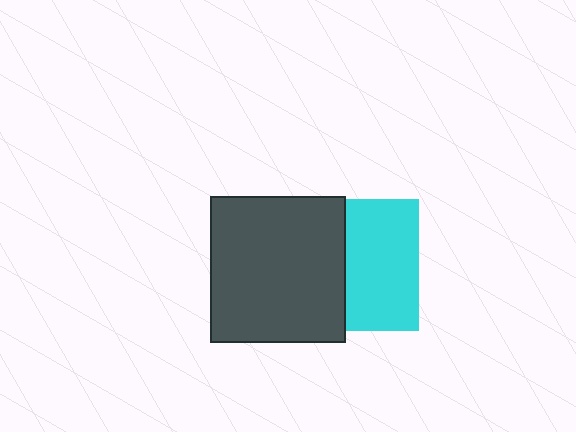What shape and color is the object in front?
The object in front is a dark gray rectangle.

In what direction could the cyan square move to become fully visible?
The cyan square could move right. That would shift it out from behind the dark gray rectangle entirely.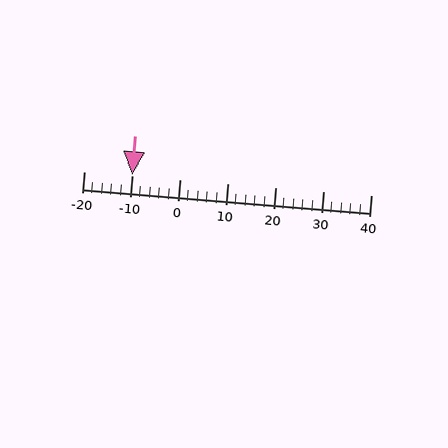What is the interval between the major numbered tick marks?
The major tick marks are spaced 10 units apart.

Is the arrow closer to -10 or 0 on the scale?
The arrow is closer to -10.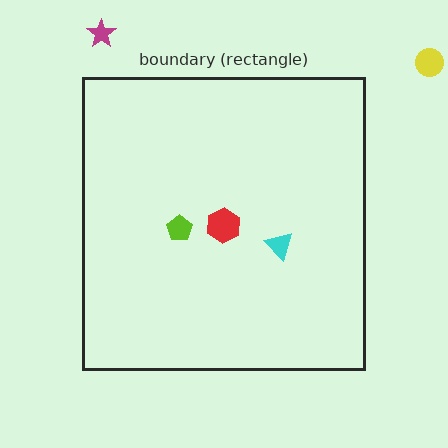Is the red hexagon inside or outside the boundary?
Inside.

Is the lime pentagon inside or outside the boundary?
Inside.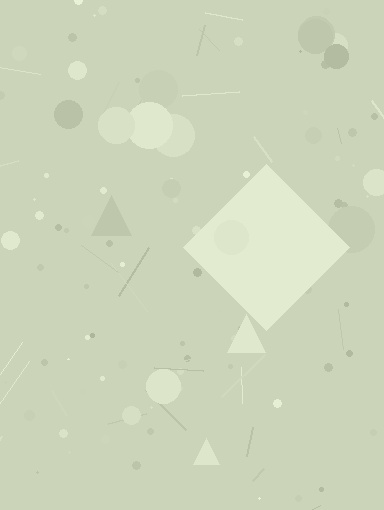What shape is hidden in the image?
A diamond is hidden in the image.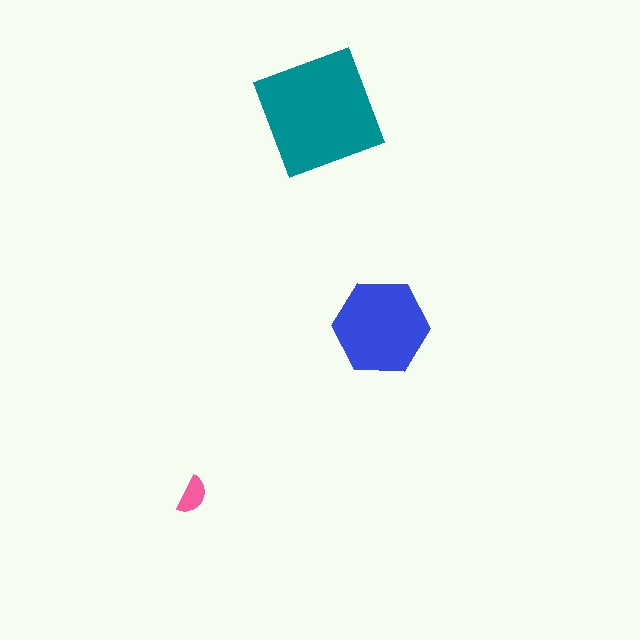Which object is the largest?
The teal square.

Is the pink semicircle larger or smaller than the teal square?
Smaller.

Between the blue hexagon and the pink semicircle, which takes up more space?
The blue hexagon.